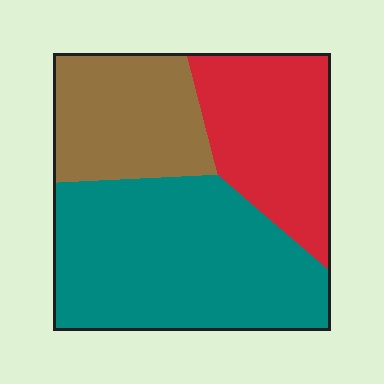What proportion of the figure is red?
Red takes up between a sixth and a third of the figure.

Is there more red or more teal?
Teal.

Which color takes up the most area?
Teal, at roughly 50%.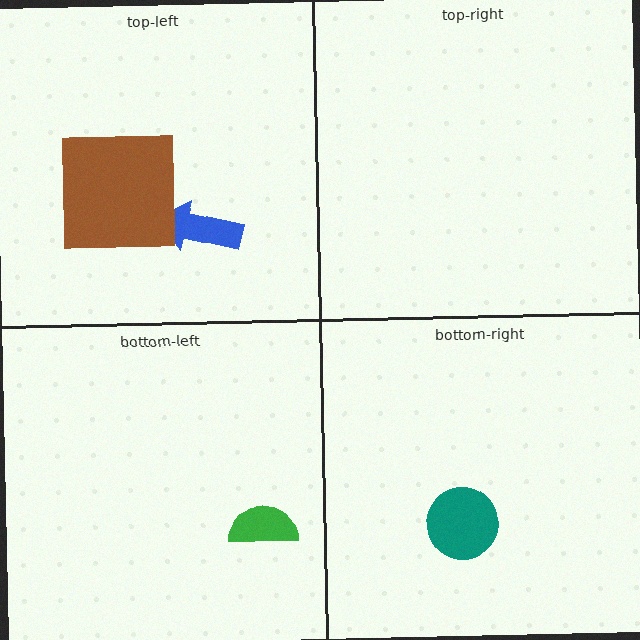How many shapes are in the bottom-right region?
1.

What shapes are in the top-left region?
The blue arrow, the brown square.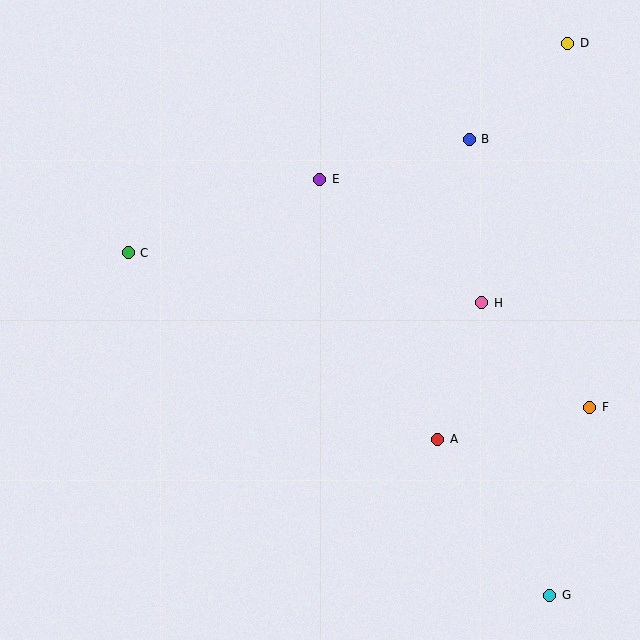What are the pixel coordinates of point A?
Point A is at (438, 439).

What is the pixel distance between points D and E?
The distance between D and E is 283 pixels.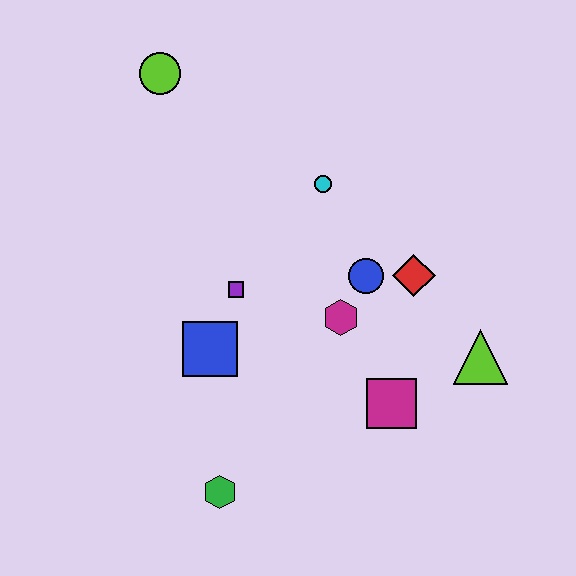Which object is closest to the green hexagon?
The blue square is closest to the green hexagon.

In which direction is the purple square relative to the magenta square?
The purple square is to the left of the magenta square.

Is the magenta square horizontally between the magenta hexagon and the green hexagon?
No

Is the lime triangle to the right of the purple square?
Yes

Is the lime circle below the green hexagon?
No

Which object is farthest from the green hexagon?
The lime circle is farthest from the green hexagon.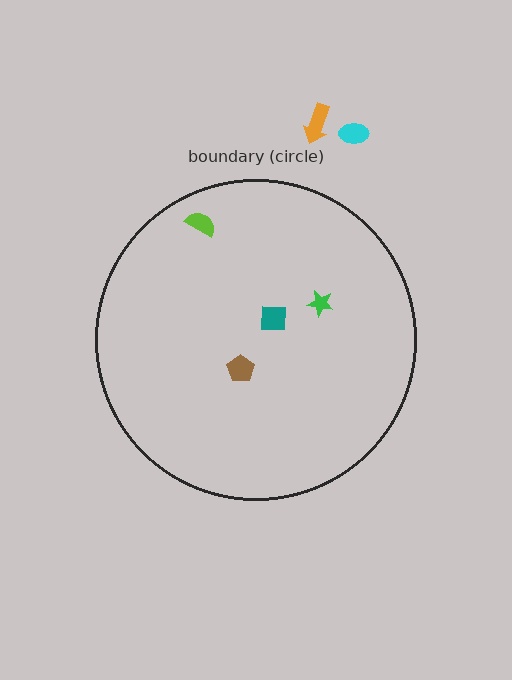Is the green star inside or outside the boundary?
Inside.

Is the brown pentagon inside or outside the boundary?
Inside.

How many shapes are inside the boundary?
4 inside, 2 outside.